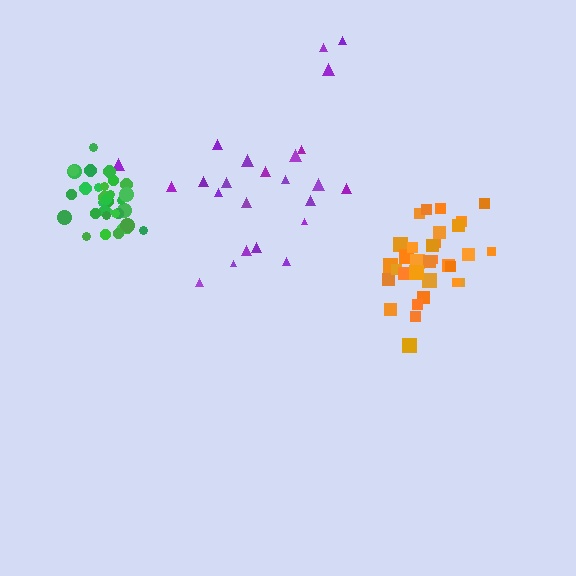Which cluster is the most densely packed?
Green.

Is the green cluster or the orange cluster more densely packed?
Green.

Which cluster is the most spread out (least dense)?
Purple.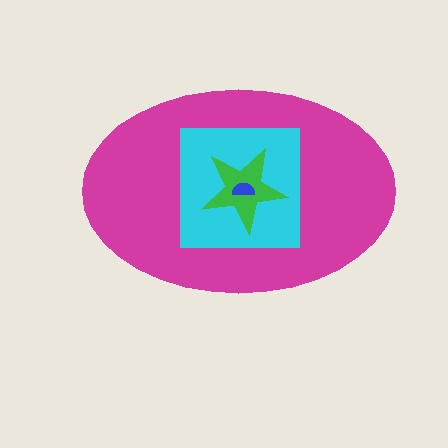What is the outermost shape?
The magenta ellipse.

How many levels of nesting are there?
4.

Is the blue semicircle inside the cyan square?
Yes.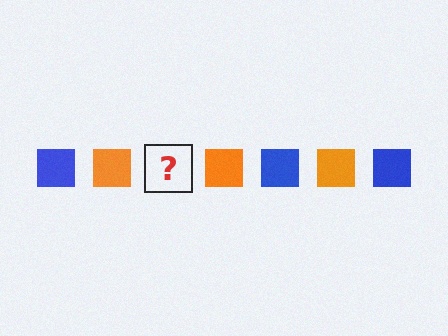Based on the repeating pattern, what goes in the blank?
The blank should be a blue square.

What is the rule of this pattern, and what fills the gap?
The rule is that the pattern cycles through blue, orange squares. The gap should be filled with a blue square.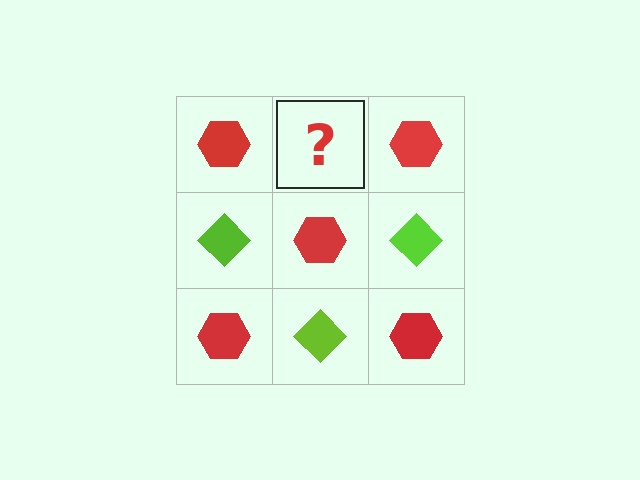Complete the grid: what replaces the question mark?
The question mark should be replaced with a lime diamond.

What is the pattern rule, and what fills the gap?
The rule is that it alternates red hexagon and lime diamond in a checkerboard pattern. The gap should be filled with a lime diamond.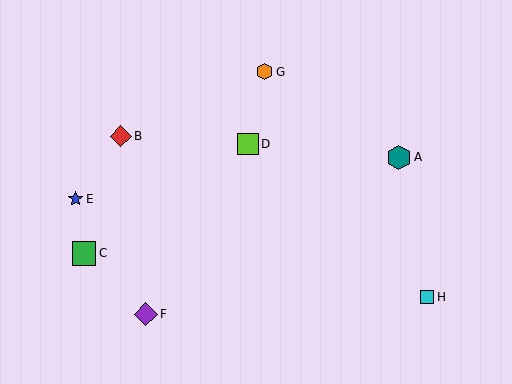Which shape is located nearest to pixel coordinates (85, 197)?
The blue star (labeled E) at (76, 199) is nearest to that location.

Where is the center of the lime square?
The center of the lime square is at (248, 144).